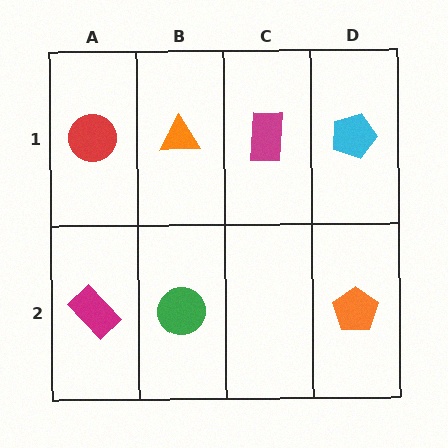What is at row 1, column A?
A red circle.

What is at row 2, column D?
An orange pentagon.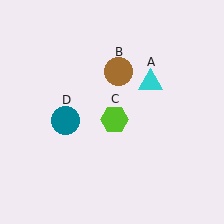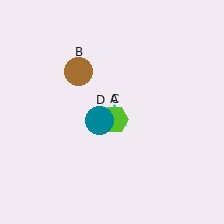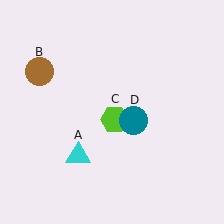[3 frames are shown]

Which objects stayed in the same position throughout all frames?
Lime hexagon (object C) remained stationary.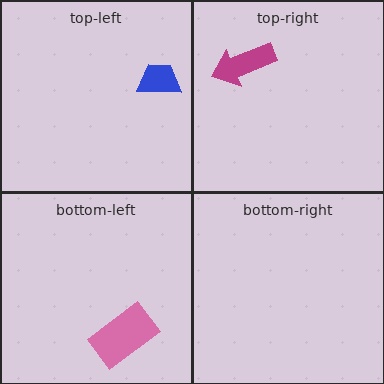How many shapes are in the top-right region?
1.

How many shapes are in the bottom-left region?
1.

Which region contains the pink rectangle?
The bottom-left region.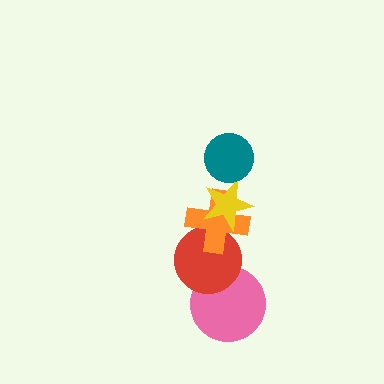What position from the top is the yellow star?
The yellow star is 2nd from the top.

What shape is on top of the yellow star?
The teal circle is on top of the yellow star.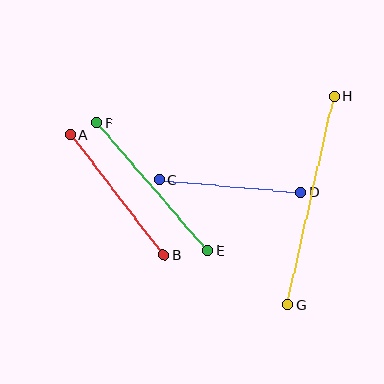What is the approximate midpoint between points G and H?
The midpoint is at approximately (311, 200) pixels.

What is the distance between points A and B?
The distance is approximately 152 pixels.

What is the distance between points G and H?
The distance is approximately 214 pixels.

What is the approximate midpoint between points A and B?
The midpoint is at approximately (117, 195) pixels.